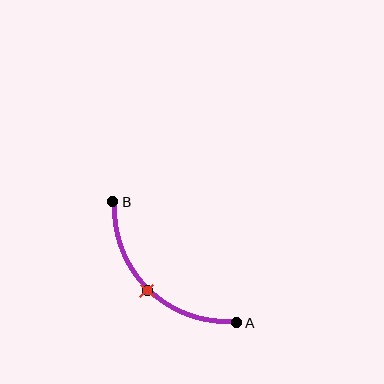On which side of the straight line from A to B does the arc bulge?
The arc bulges below and to the left of the straight line connecting A and B.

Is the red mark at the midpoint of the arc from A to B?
Yes. The red mark lies on the arc at equal arc-length from both A and B — it is the arc midpoint.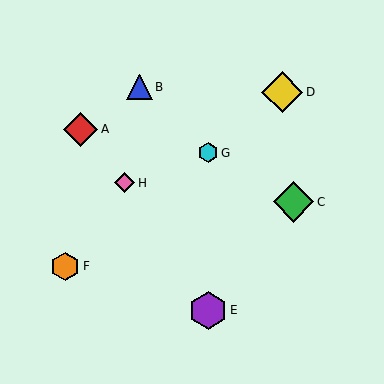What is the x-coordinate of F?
Object F is at x≈65.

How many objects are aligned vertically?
2 objects (E, G) are aligned vertically.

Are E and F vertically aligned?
No, E is at x≈208 and F is at x≈65.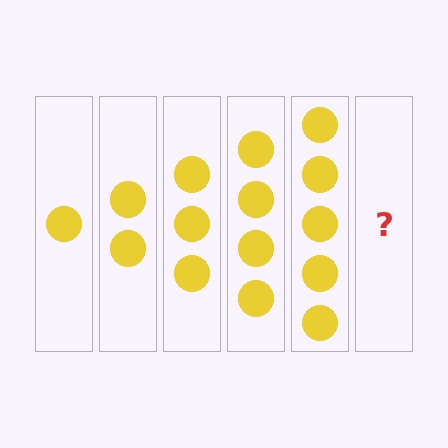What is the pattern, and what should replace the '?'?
The pattern is that each step adds one more circle. The '?' should be 6 circles.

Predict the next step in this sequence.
The next step is 6 circles.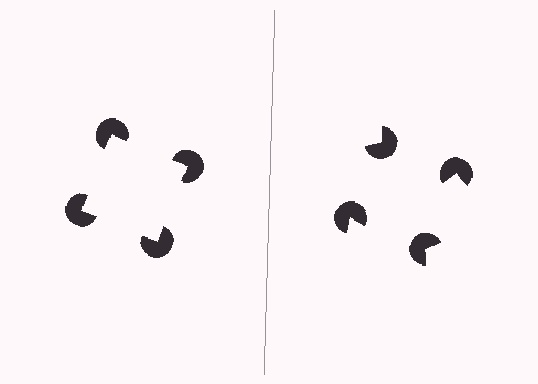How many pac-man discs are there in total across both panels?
8 — 4 on each side.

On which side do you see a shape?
An illusory square appears on the left side. On the right side the wedge cuts are rotated, so no coherent shape forms.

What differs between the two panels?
The pac-man discs are positioned identically on both sides; only the wedge orientations differ. On the left they align to a square; on the right they are misaligned.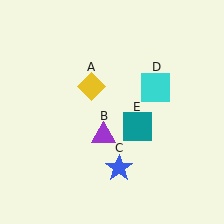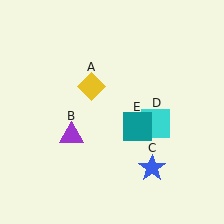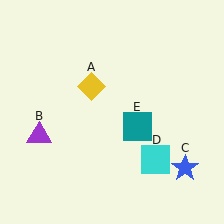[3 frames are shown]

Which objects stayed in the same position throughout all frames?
Yellow diamond (object A) and teal square (object E) remained stationary.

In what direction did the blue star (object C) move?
The blue star (object C) moved right.